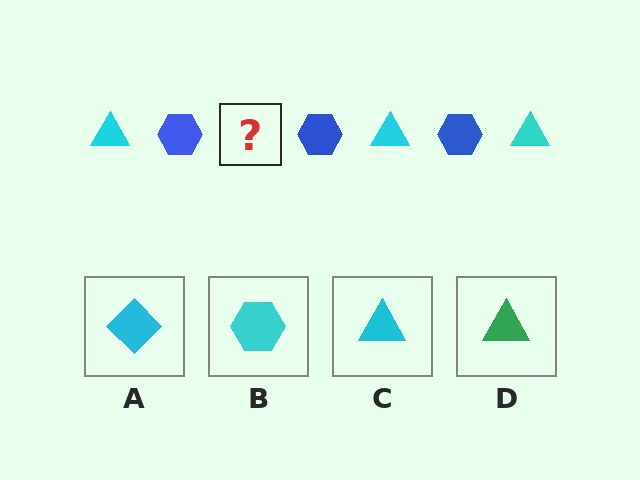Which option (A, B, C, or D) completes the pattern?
C.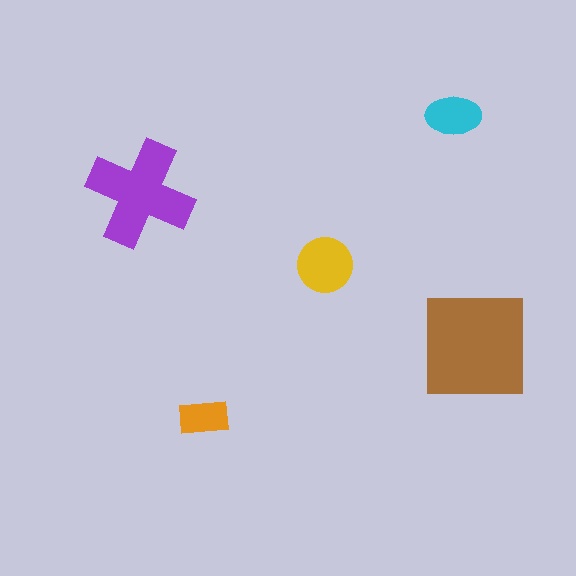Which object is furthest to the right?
The brown square is rightmost.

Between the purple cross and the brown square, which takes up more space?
The brown square.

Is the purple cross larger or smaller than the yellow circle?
Larger.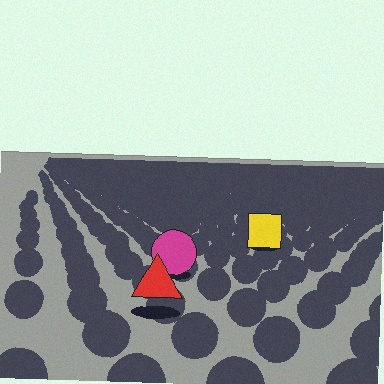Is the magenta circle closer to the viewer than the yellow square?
Yes. The magenta circle is closer — you can tell from the texture gradient: the ground texture is coarser near it.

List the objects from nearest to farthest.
From nearest to farthest: the red triangle, the magenta circle, the yellow square.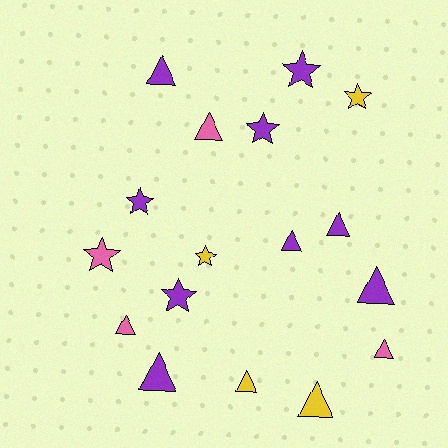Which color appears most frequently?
Purple, with 9 objects.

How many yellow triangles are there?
There are 2 yellow triangles.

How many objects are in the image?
There are 17 objects.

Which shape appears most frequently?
Triangle, with 10 objects.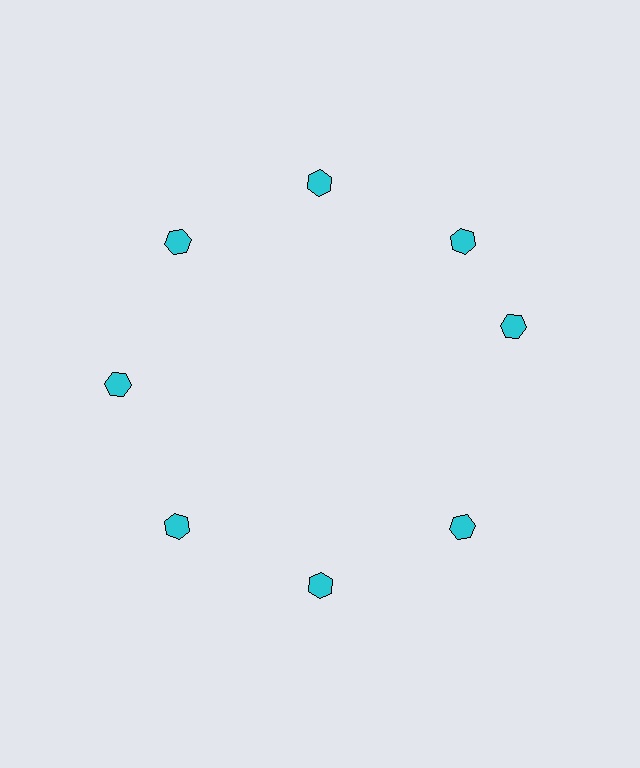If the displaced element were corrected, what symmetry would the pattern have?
It would have 8-fold rotational symmetry — the pattern would map onto itself every 45 degrees.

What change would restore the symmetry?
The symmetry would be restored by rotating it back into even spacing with its neighbors so that all 8 hexagons sit at equal angles and equal distance from the center.